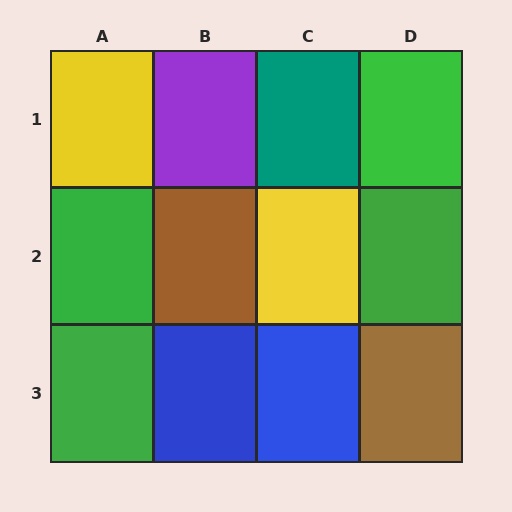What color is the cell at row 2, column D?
Green.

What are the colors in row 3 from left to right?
Green, blue, blue, brown.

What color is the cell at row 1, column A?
Yellow.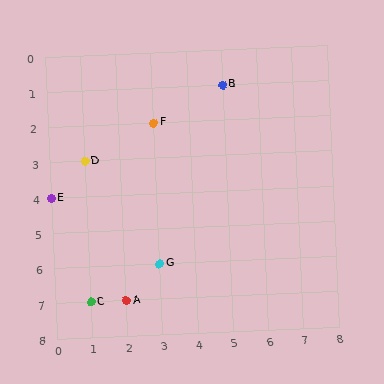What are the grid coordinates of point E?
Point E is at grid coordinates (0, 4).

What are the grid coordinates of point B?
Point B is at grid coordinates (5, 1).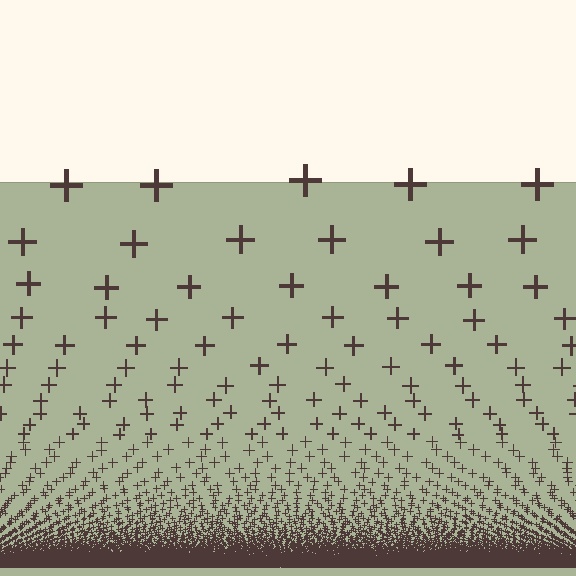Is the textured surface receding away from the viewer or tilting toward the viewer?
The surface appears to tilt toward the viewer. Texture elements get larger and sparser toward the top.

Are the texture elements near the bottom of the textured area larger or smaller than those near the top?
Smaller. The gradient is inverted — elements near the bottom are smaller and denser.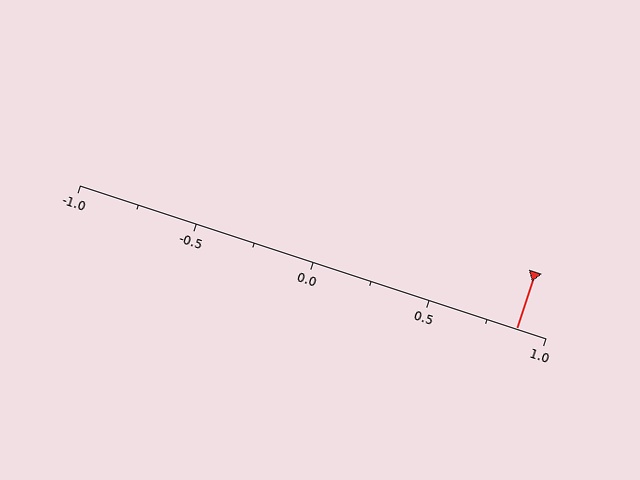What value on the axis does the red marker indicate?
The marker indicates approximately 0.88.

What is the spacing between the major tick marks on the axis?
The major ticks are spaced 0.5 apart.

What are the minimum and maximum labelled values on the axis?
The axis runs from -1.0 to 1.0.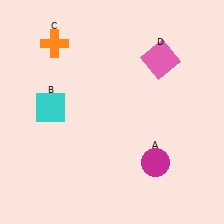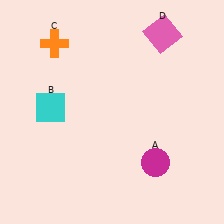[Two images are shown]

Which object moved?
The pink square (D) moved up.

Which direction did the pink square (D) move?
The pink square (D) moved up.